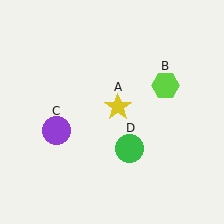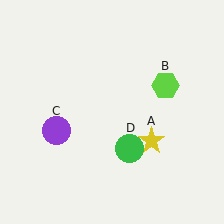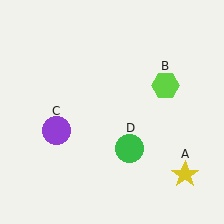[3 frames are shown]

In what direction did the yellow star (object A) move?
The yellow star (object A) moved down and to the right.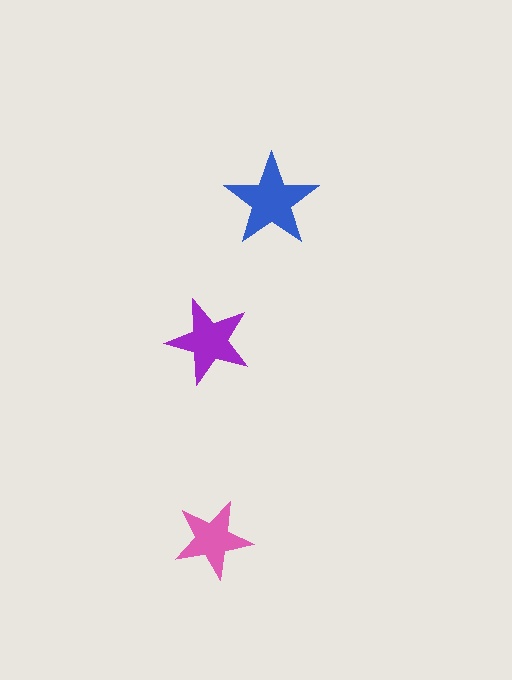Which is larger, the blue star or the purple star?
The blue one.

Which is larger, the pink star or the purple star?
The purple one.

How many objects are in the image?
There are 3 objects in the image.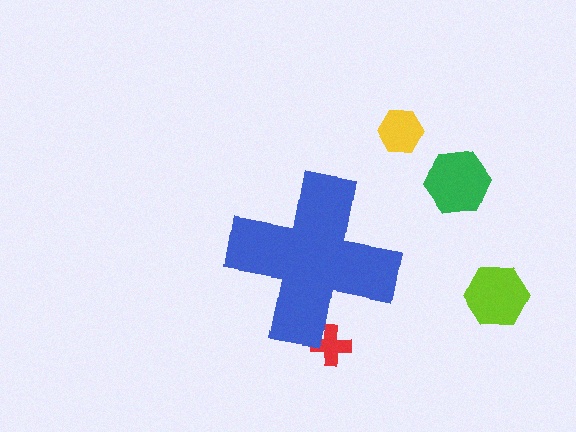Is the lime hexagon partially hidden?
No, the lime hexagon is fully visible.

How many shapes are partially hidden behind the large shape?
1 shape is partially hidden.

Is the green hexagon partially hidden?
No, the green hexagon is fully visible.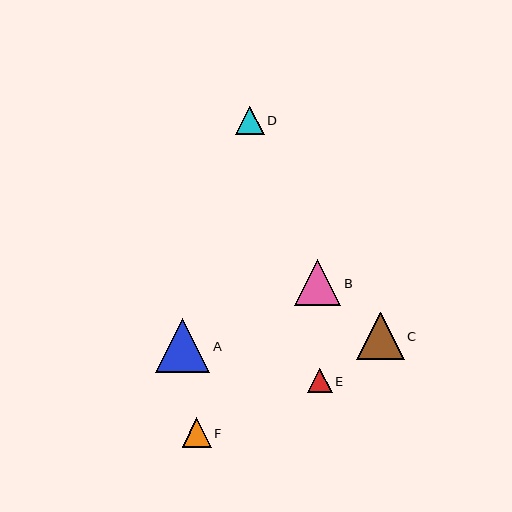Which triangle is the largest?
Triangle A is the largest with a size of approximately 54 pixels.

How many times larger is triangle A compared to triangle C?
Triangle A is approximately 1.1 times the size of triangle C.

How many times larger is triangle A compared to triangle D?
Triangle A is approximately 1.9 times the size of triangle D.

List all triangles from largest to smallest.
From largest to smallest: A, C, B, F, D, E.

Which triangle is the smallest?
Triangle E is the smallest with a size of approximately 24 pixels.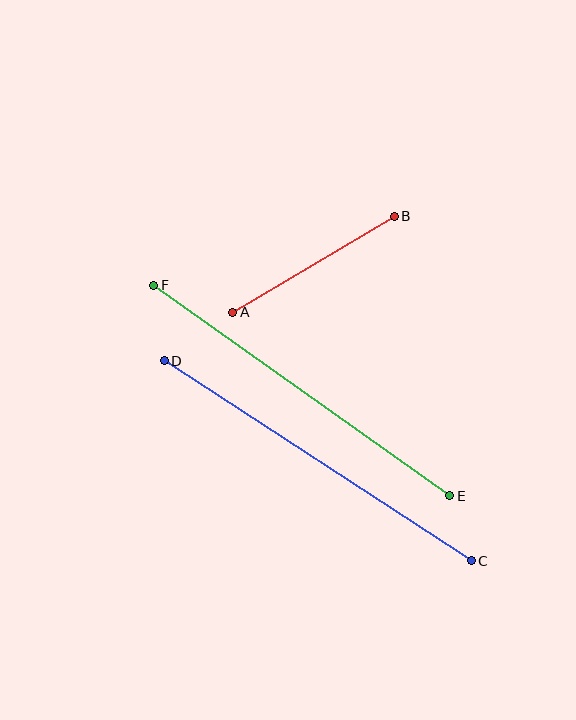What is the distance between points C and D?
The distance is approximately 367 pixels.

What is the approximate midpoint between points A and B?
The midpoint is at approximately (313, 264) pixels.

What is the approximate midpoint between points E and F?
The midpoint is at approximately (302, 390) pixels.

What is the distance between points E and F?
The distance is approximately 364 pixels.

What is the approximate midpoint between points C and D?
The midpoint is at approximately (318, 461) pixels.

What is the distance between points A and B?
The distance is approximately 188 pixels.